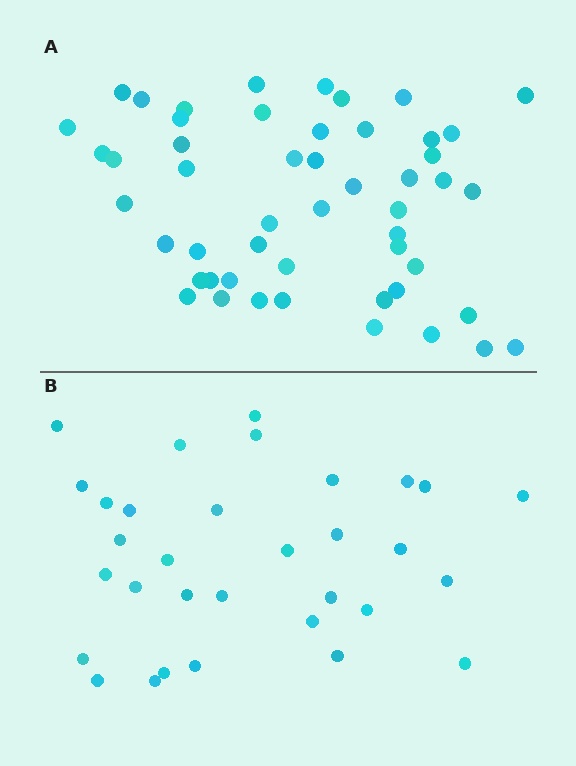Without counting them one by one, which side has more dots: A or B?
Region A (the top region) has more dots.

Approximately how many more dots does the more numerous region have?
Region A has approximately 20 more dots than region B.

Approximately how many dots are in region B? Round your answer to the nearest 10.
About 30 dots. (The exact count is 32, which rounds to 30.)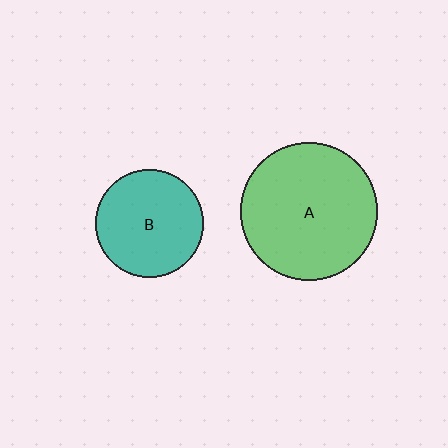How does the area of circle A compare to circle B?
Approximately 1.6 times.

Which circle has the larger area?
Circle A (green).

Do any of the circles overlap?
No, none of the circles overlap.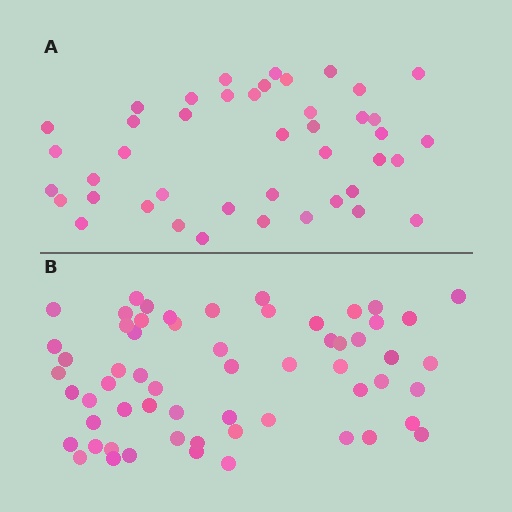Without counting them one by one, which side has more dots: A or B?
Region B (the bottom region) has more dots.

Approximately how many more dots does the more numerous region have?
Region B has approximately 15 more dots than region A.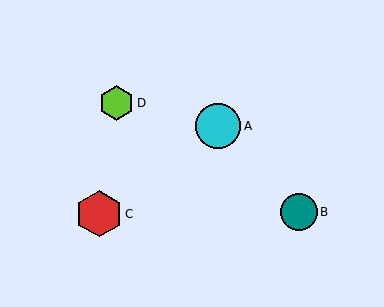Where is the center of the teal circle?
The center of the teal circle is at (299, 212).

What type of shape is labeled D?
Shape D is a lime hexagon.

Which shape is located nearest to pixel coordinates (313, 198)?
The teal circle (labeled B) at (299, 212) is nearest to that location.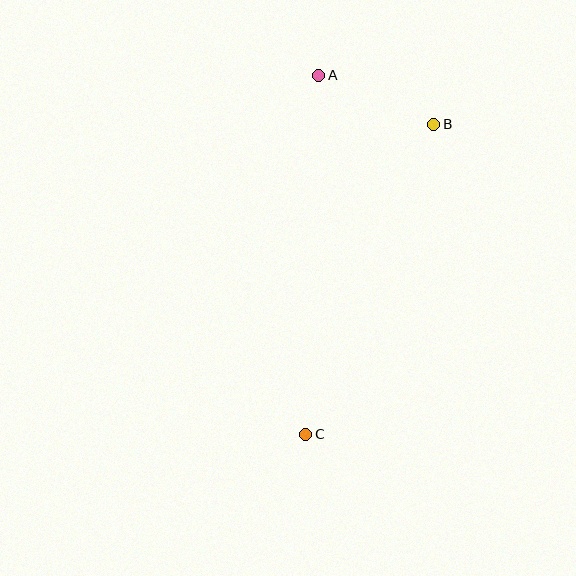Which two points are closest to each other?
Points A and B are closest to each other.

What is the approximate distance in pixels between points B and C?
The distance between B and C is approximately 336 pixels.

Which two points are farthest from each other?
Points A and C are farthest from each other.